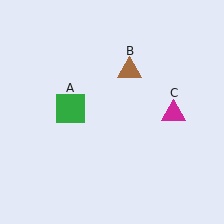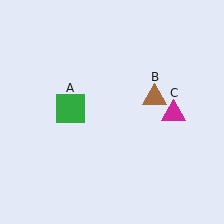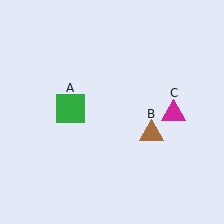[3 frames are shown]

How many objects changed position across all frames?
1 object changed position: brown triangle (object B).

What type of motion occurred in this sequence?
The brown triangle (object B) rotated clockwise around the center of the scene.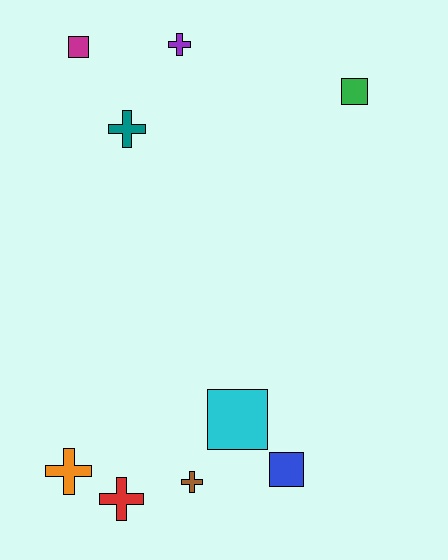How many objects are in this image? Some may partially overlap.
There are 9 objects.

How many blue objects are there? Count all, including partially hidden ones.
There is 1 blue object.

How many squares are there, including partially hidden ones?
There are 4 squares.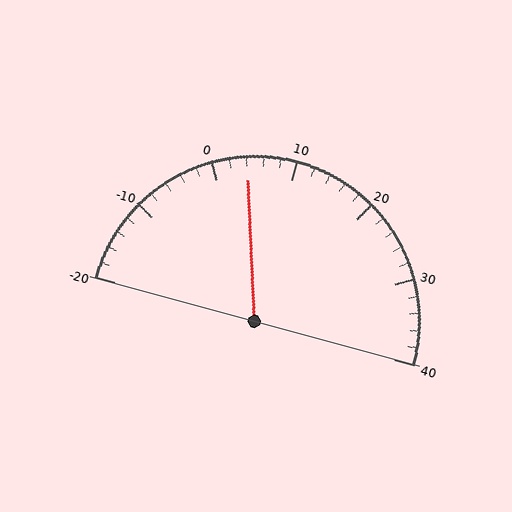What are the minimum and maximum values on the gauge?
The gauge ranges from -20 to 40.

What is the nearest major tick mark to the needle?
The nearest major tick mark is 0.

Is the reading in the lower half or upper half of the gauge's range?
The reading is in the lower half of the range (-20 to 40).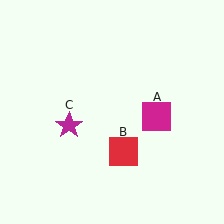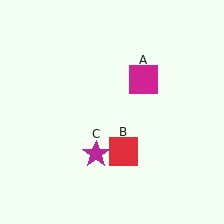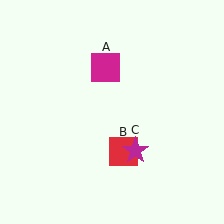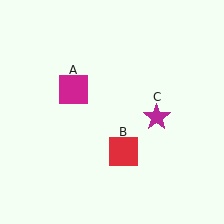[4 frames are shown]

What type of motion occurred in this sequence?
The magenta square (object A), magenta star (object C) rotated counterclockwise around the center of the scene.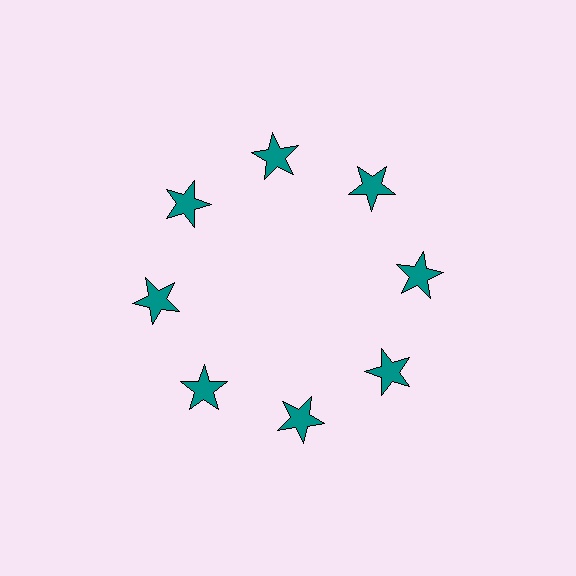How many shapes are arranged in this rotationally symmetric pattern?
There are 8 shapes, arranged in 8 groups of 1.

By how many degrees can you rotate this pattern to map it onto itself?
The pattern maps onto itself every 45 degrees of rotation.